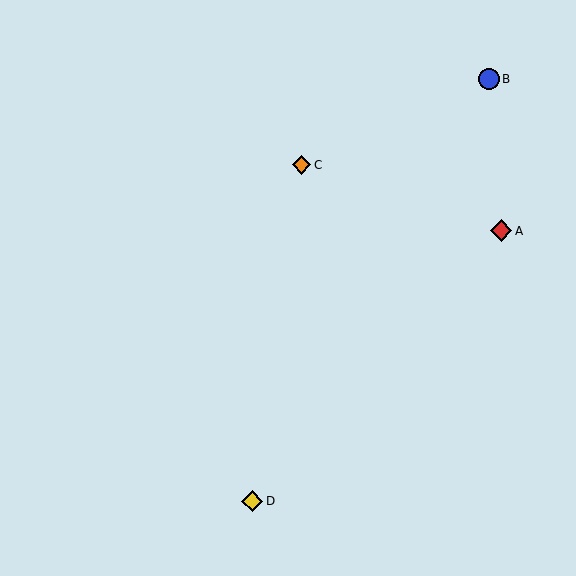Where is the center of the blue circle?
The center of the blue circle is at (489, 79).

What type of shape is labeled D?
Shape D is a yellow diamond.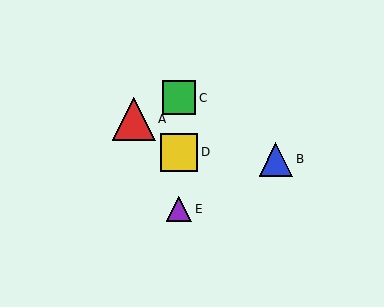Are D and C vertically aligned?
Yes, both are at x≈179.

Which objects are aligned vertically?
Objects C, D, E are aligned vertically.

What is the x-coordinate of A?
Object A is at x≈134.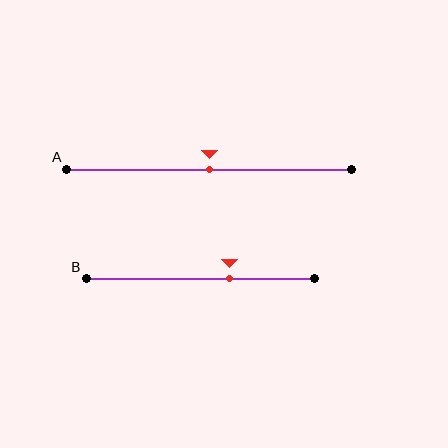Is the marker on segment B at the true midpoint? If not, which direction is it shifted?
No, the marker on segment B is shifted to the right by about 13% of the segment length.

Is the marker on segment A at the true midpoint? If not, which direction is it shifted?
Yes, the marker on segment A is at the true midpoint.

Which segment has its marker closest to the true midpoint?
Segment A has its marker closest to the true midpoint.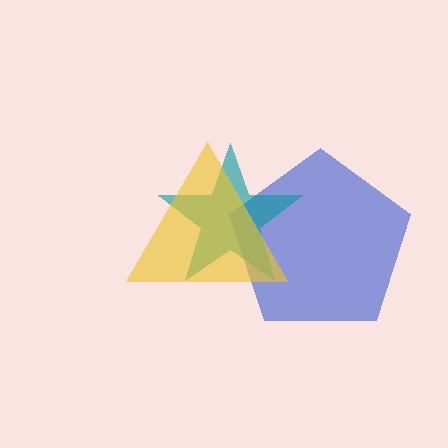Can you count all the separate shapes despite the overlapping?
Yes, there are 3 separate shapes.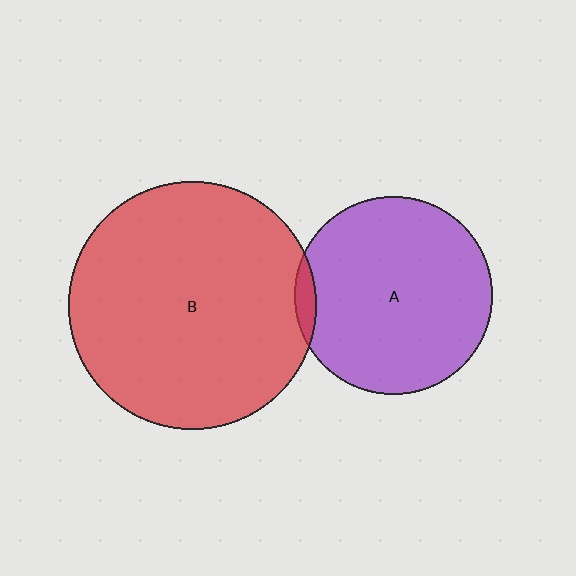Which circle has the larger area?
Circle B (red).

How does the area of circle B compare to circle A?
Approximately 1.6 times.